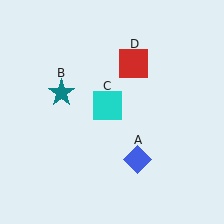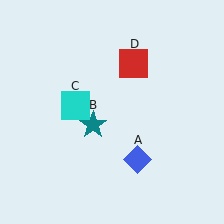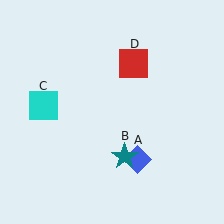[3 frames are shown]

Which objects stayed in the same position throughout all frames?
Blue diamond (object A) and red square (object D) remained stationary.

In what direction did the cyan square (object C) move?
The cyan square (object C) moved left.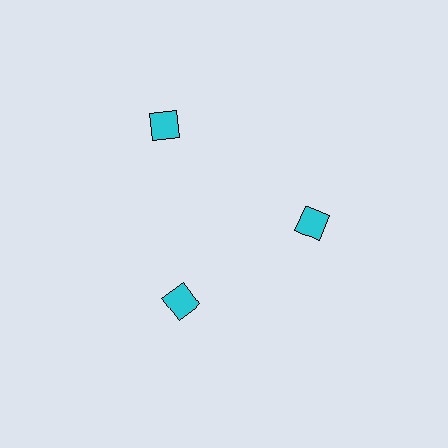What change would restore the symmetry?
The symmetry would be restored by moving it inward, back onto the ring so that all 3 squares sit at equal angles and equal distance from the center.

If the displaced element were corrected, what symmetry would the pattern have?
It would have 3-fold rotational symmetry — the pattern would map onto itself every 120 degrees.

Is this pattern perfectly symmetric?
No. The 3 cyan squares are arranged in a ring, but one element near the 11 o'clock position is pushed outward from the center, breaking the 3-fold rotational symmetry.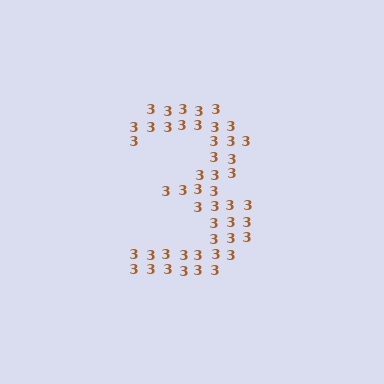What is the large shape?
The large shape is the digit 3.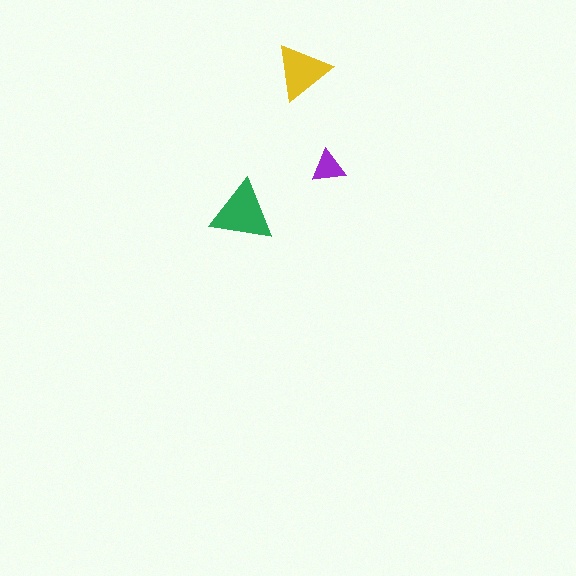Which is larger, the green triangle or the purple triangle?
The green one.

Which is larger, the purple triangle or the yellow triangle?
The yellow one.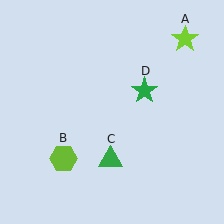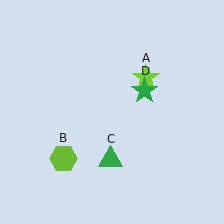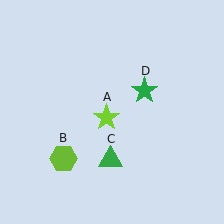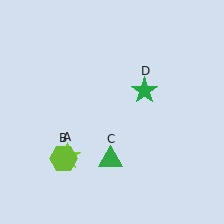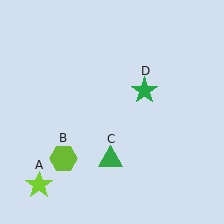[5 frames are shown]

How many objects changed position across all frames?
1 object changed position: lime star (object A).